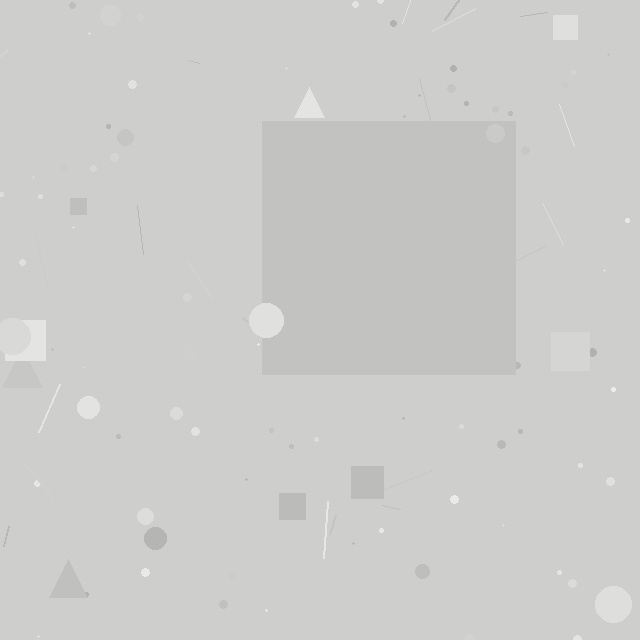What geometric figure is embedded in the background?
A square is embedded in the background.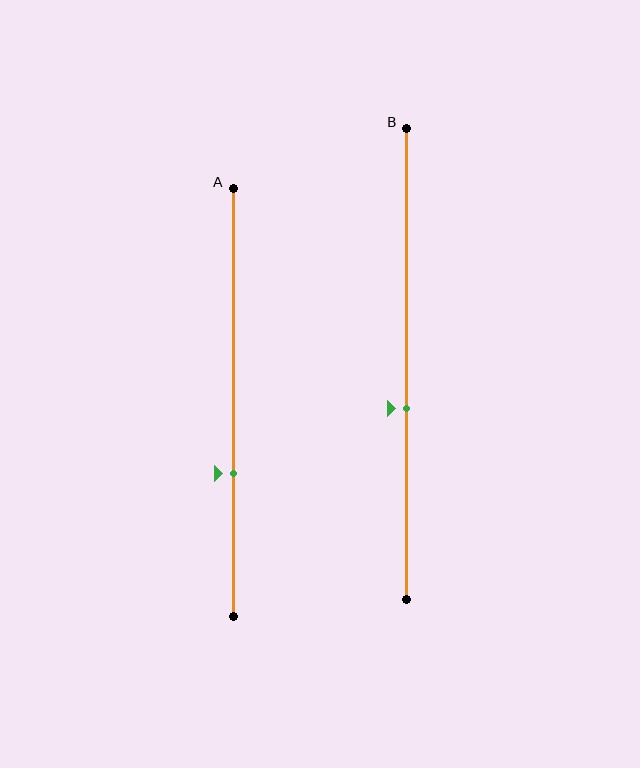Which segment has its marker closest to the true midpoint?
Segment B has its marker closest to the true midpoint.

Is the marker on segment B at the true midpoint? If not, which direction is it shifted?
No, the marker on segment B is shifted downward by about 10% of the segment length.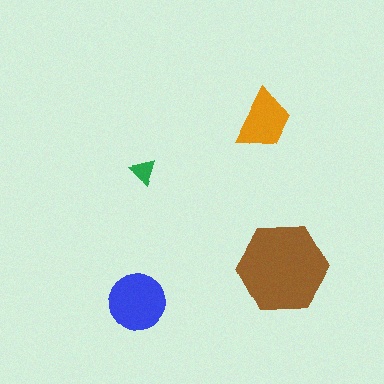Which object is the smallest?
The green triangle.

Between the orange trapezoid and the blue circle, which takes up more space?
The blue circle.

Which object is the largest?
The brown hexagon.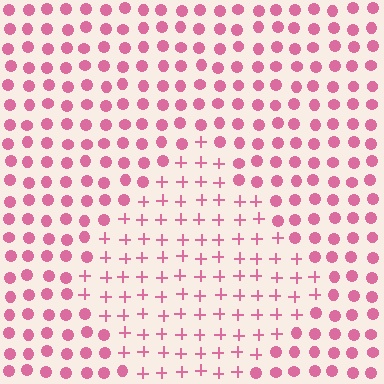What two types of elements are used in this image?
The image uses plus signs inside the diamond region and circles outside it.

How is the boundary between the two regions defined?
The boundary is defined by a change in element shape: plus signs inside vs. circles outside. All elements share the same color and spacing.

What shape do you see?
I see a diamond.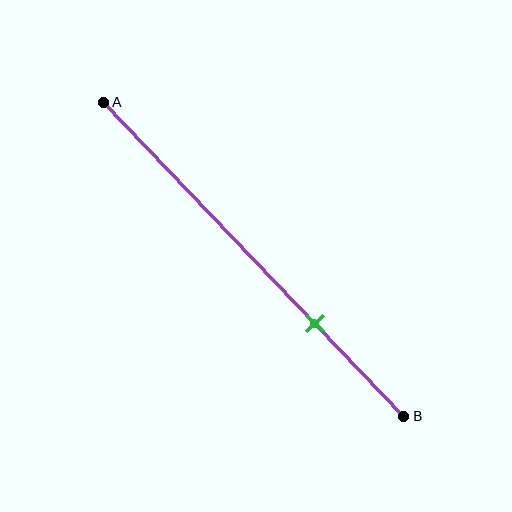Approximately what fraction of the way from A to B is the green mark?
The green mark is approximately 70% of the way from A to B.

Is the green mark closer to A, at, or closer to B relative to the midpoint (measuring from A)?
The green mark is closer to point B than the midpoint of segment AB.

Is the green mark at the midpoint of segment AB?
No, the mark is at about 70% from A, not at the 50% midpoint.